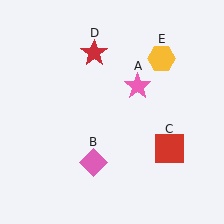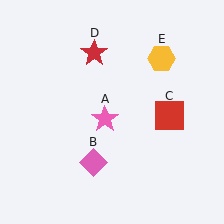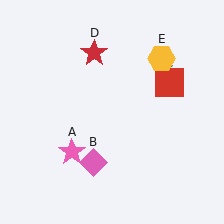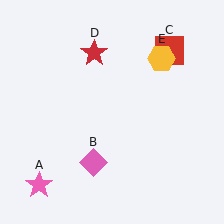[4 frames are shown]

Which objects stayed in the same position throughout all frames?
Pink diamond (object B) and red star (object D) and yellow hexagon (object E) remained stationary.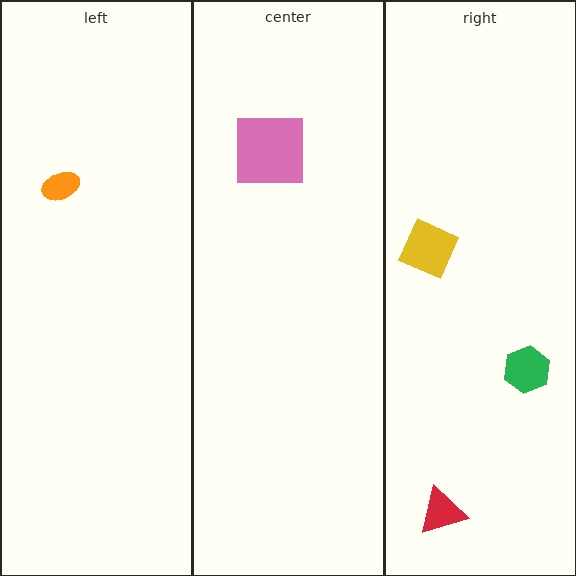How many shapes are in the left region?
1.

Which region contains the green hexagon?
The right region.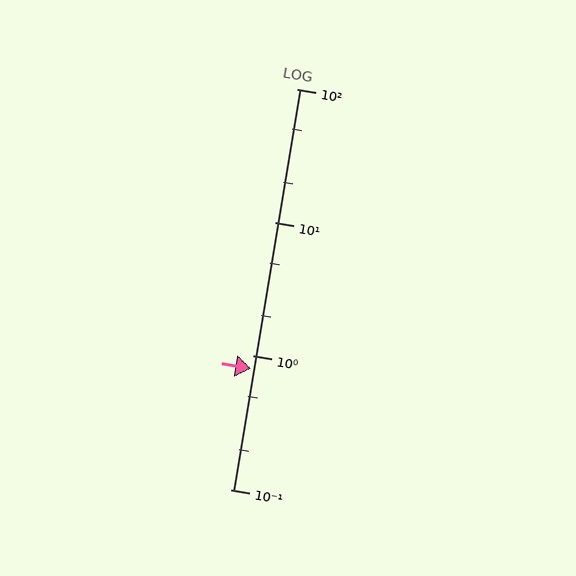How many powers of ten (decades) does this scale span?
The scale spans 3 decades, from 0.1 to 100.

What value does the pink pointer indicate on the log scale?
The pointer indicates approximately 0.8.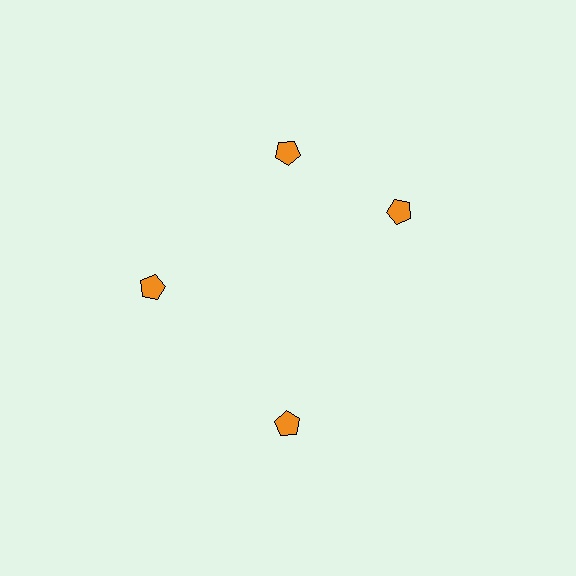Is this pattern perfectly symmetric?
No. The 4 orange pentagons are arranged in a ring, but one element near the 3 o'clock position is rotated out of alignment along the ring, breaking the 4-fold rotational symmetry.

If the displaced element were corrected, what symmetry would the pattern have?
It would have 4-fold rotational symmetry — the pattern would map onto itself every 90 degrees.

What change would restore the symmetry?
The symmetry would be restored by rotating it back into even spacing with its neighbors so that all 4 pentagons sit at equal angles and equal distance from the center.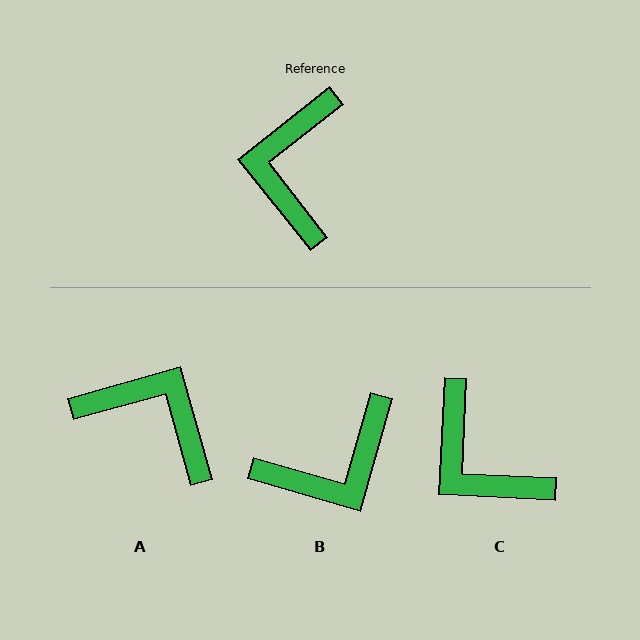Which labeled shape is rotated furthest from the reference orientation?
B, about 126 degrees away.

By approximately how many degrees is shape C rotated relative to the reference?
Approximately 49 degrees counter-clockwise.